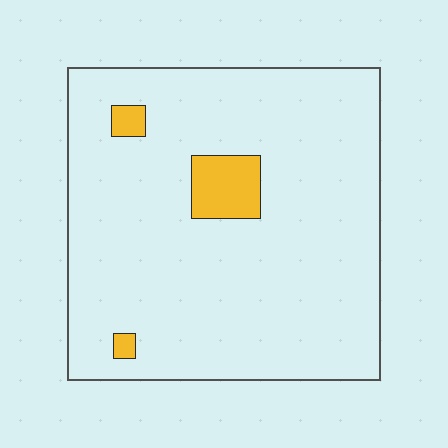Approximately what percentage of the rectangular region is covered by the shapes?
Approximately 5%.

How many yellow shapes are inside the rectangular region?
3.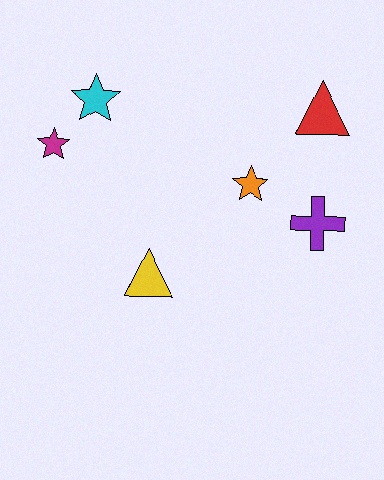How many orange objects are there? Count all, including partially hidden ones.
There is 1 orange object.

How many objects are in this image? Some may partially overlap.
There are 6 objects.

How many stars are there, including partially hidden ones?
There are 3 stars.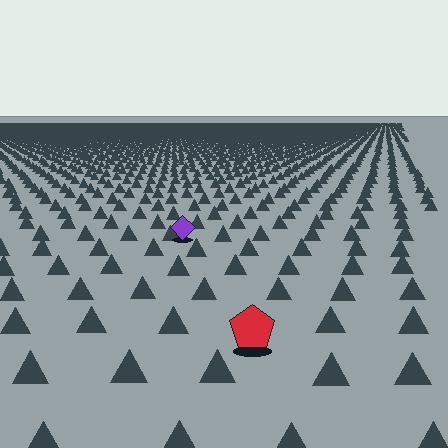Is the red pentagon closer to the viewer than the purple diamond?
Yes. The red pentagon is closer — you can tell from the texture gradient: the ground texture is coarser near it.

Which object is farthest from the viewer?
The purple diamond is farthest from the viewer. It appears smaller and the ground texture around it is denser.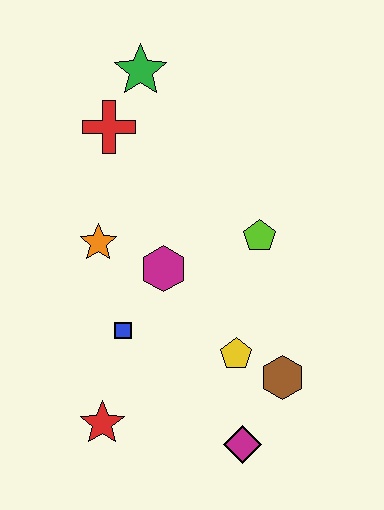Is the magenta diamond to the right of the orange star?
Yes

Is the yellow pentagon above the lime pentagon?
No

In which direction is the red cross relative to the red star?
The red cross is above the red star.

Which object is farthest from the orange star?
The magenta diamond is farthest from the orange star.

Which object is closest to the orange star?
The magenta hexagon is closest to the orange star.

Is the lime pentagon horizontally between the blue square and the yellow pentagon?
No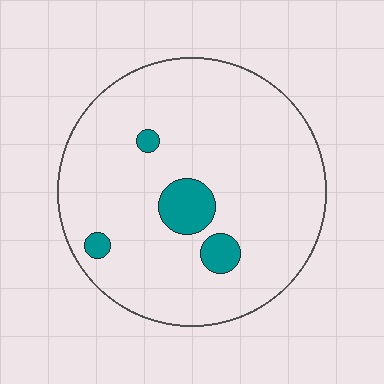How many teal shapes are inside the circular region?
4.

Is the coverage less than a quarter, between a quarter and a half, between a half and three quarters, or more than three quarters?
Less than a quarter.